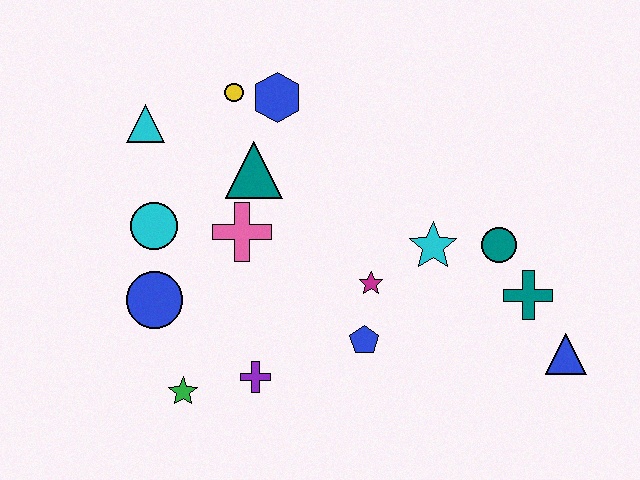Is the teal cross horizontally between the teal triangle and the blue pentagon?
No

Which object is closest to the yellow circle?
The blue hexagon is closest to the yellow circle.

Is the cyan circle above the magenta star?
Yes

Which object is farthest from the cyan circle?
The blue triangle is farthest from the cyan circle.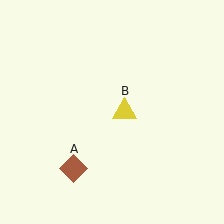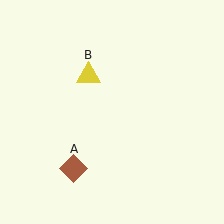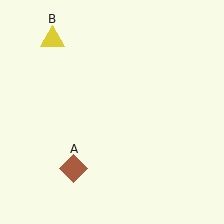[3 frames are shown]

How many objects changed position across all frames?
1 object changed position: yellow triangle (object B).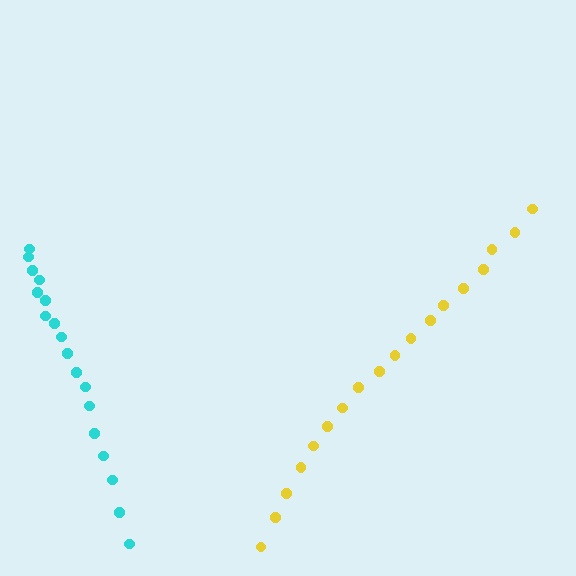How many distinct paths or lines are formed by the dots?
There are 2 distinct paths.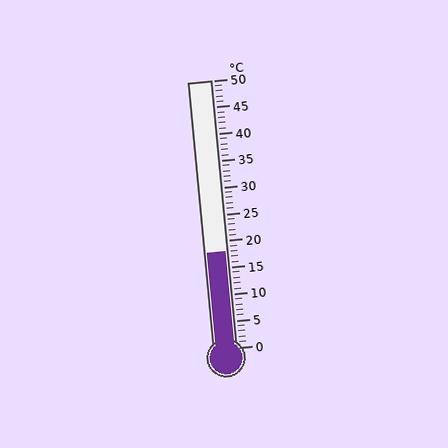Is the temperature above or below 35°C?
The temperature is below 35°C.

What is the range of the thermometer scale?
The thermometer scale ranges from 0°C to 50°C.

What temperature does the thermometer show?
The thermometer shows approximately 18°C.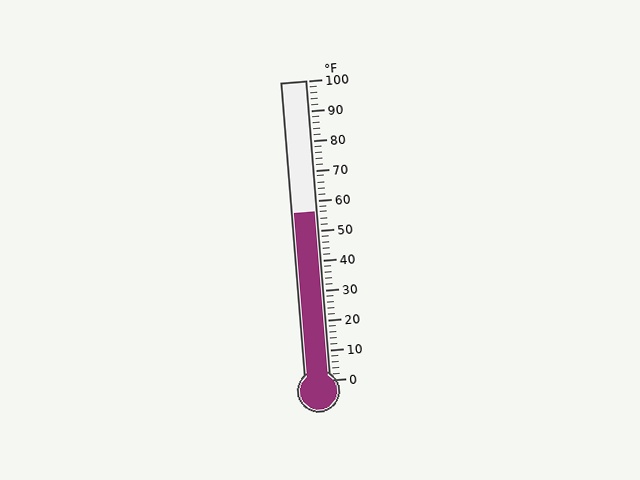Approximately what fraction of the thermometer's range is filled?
The thermometer is filled to approximately 55% of its range.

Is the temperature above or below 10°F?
The temperature is above 10°F.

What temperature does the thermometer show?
The thermometer shows approximately 56°F.